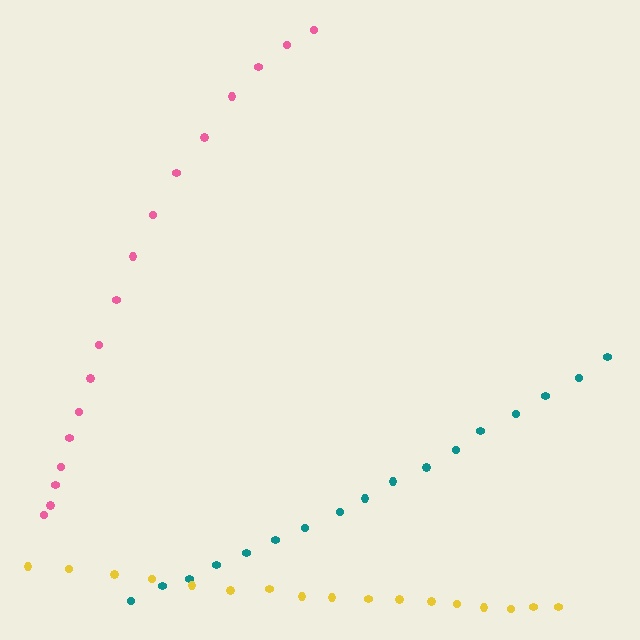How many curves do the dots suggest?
There are 3 distinct paths.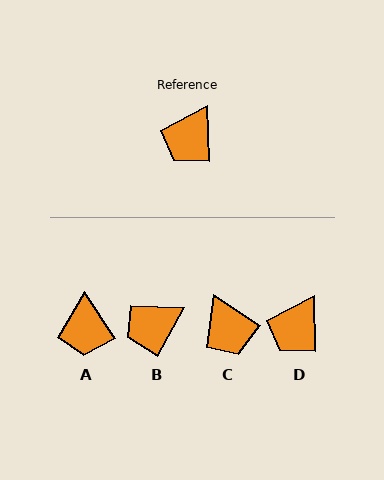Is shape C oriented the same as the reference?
No, it is off by about 55 degrees.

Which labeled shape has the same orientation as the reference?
D.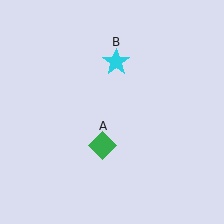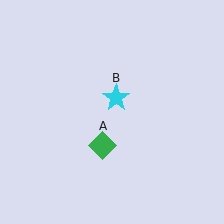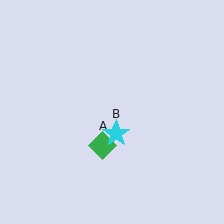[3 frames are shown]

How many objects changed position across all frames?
1 object changed position: cyan star (object B).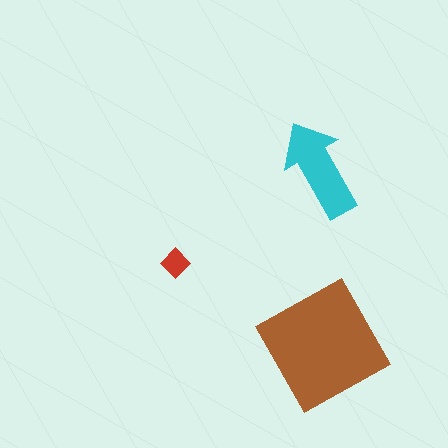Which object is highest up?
The cyan arrow is topmost.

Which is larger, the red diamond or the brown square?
The brown square.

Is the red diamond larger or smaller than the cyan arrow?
Smaller.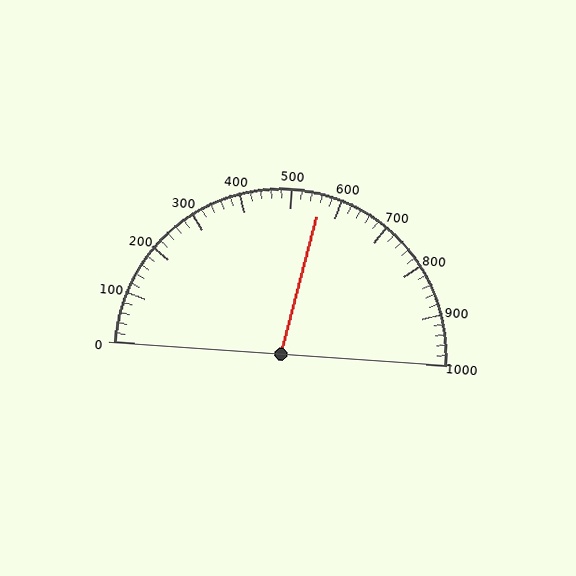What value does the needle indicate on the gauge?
The needle indicates approximately 560.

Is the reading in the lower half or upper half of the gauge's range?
The reading is in the upper half of the range (0 to 1000).